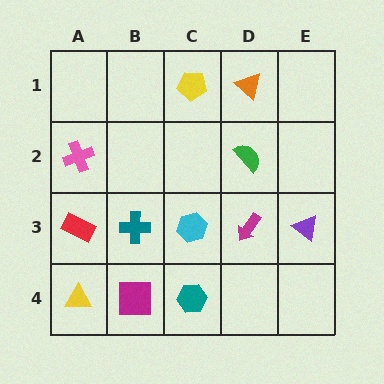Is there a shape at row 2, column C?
No, that cell is empty.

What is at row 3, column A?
A red rectangle.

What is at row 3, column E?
A purple triangle.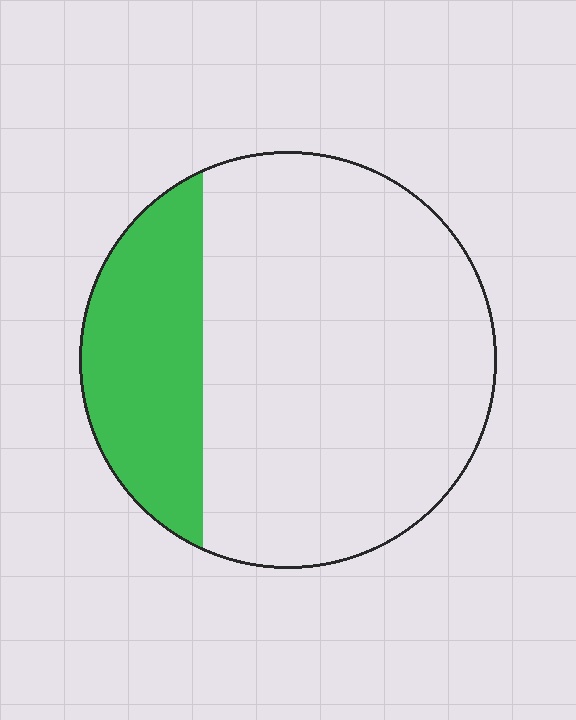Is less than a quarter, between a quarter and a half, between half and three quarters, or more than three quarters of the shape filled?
Less than a quarter.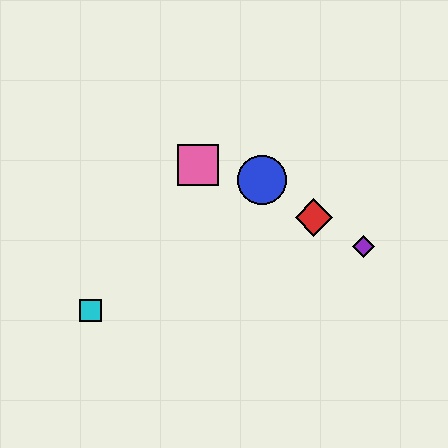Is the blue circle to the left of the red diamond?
Yes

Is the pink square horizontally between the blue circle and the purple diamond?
No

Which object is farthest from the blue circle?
The cyan square is farthest from the blue circle.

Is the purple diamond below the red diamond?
Yes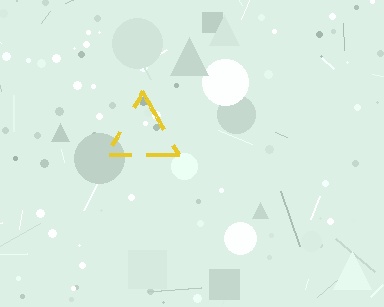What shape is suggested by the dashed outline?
The dashed outline suggests a triangle.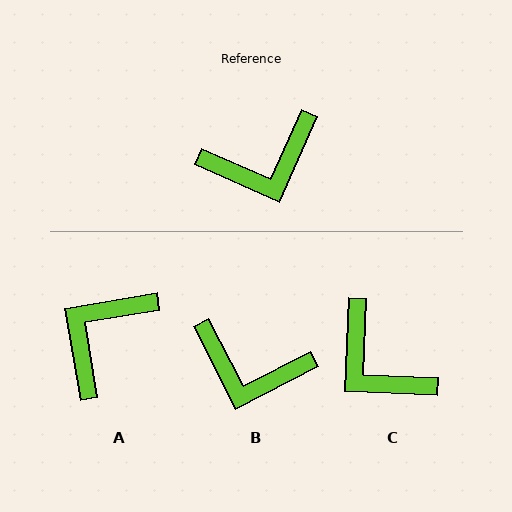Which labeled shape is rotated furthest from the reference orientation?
A, about 147 degrees away.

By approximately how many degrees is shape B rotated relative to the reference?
Approximately 39 degrees clockwise.